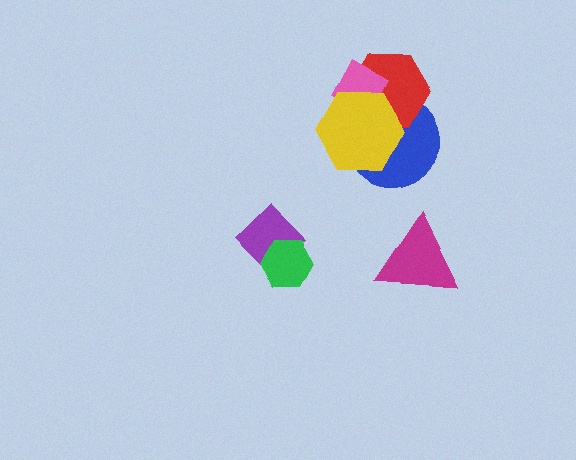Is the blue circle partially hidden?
Yes, it is partially covered by another shape.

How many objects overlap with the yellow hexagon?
3 objects overlap with the yellow hexagon.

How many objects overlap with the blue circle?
3 objects overlap with the blue circle.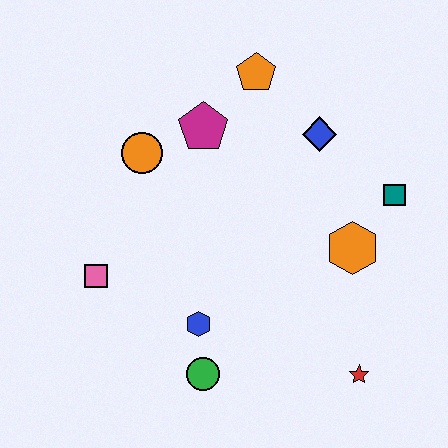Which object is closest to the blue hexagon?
The green circle is closest to the blue hexagon.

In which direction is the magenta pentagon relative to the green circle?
The magenta pentagon is above the green circle.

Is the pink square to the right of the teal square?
No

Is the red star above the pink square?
No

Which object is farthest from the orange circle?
The red star is farthest from the orange circle.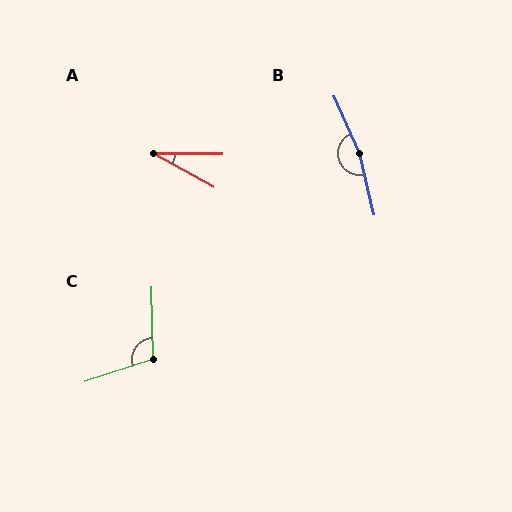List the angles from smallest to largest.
A (29°), C (107°), B (170°).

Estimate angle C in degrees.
Approximately 107 degrees.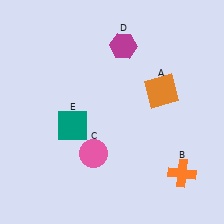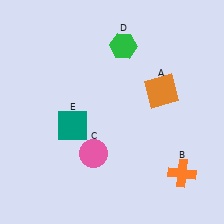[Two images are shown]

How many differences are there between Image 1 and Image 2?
There is 1 difference between the two images.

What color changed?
The hexagon (D) changed from magenta in Image 1 to green in Image 2.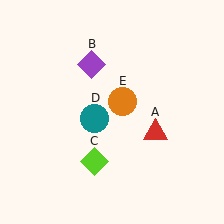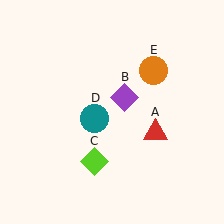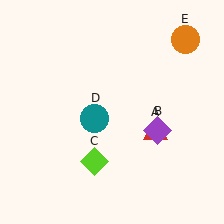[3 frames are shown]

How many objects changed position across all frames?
2 objects changed position: purple diamond (object B), orange circle (object E).